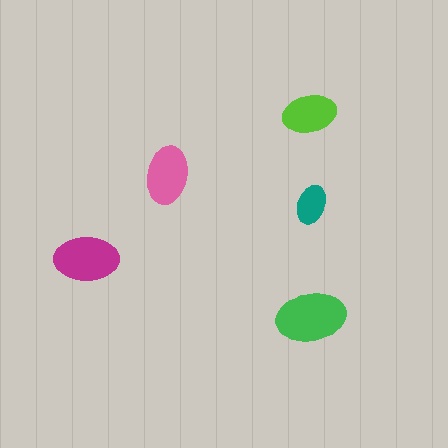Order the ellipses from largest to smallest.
the green one, the magenta one, the pink one, the lime one, the teal one.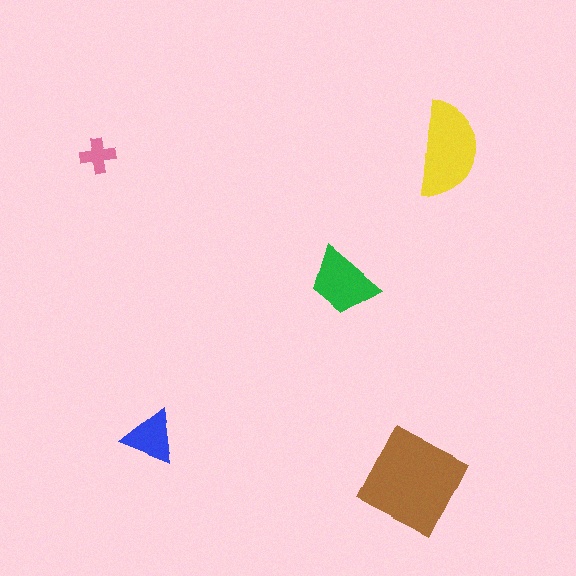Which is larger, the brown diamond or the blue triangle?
The brown diamond.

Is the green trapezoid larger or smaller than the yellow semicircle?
Smaller.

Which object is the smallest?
The pink cross.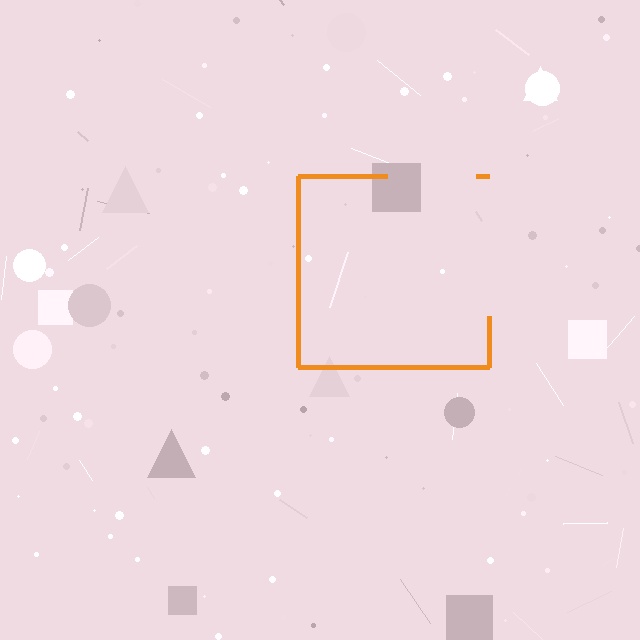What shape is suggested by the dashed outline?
The dashed outline suggests a square.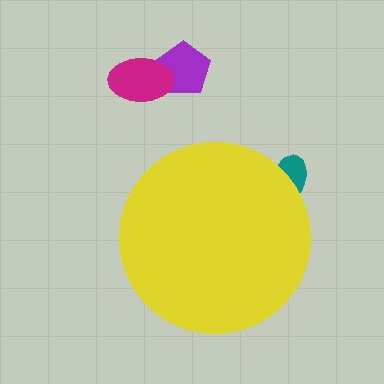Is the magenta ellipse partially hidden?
No, the magenta ellipse is fully visible.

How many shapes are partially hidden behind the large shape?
1 shape is partially hidden.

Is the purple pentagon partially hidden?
No, the purple pentagon is fully visible.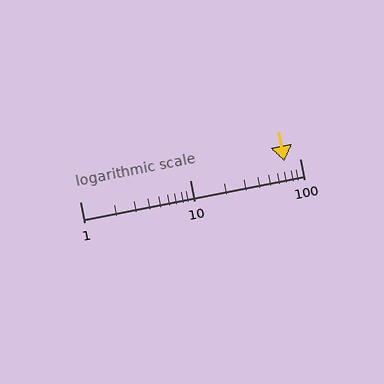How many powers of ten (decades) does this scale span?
The scale spans 2 decades, from 1 to 100.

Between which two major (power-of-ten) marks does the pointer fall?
The pointer is between 10 and 100.